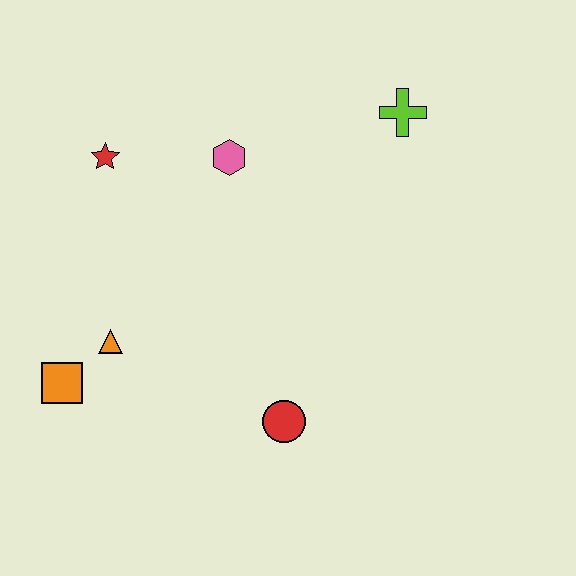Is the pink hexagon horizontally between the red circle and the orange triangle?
Yes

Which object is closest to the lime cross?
The pink hexagon is closest to the lime cross.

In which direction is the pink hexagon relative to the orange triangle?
The pink hexagon is above the orange triangle.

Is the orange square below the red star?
Yes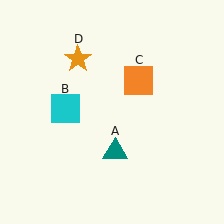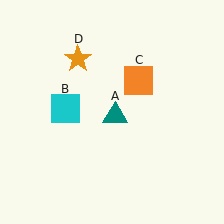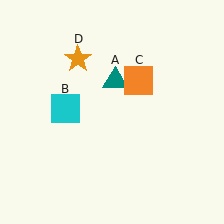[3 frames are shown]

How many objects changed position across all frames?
1 object changed position: teal triangle (object A).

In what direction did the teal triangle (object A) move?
The teal triangle (object A) moved up.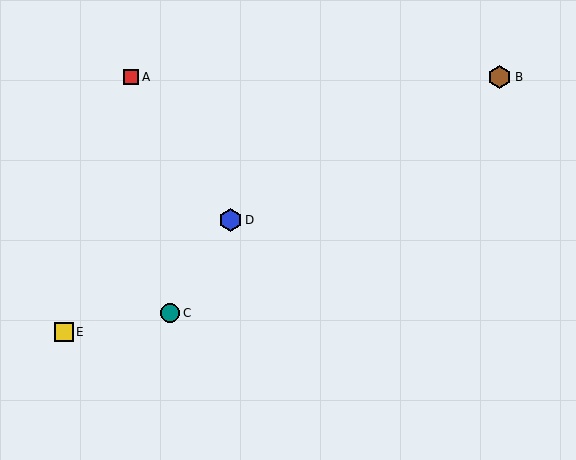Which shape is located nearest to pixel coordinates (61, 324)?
The yellow square (labeled E) at (64, 332) is nearest to that location.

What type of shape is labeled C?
Shape C is a teal circle.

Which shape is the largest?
The brown hexagon (labeled B) is the largest.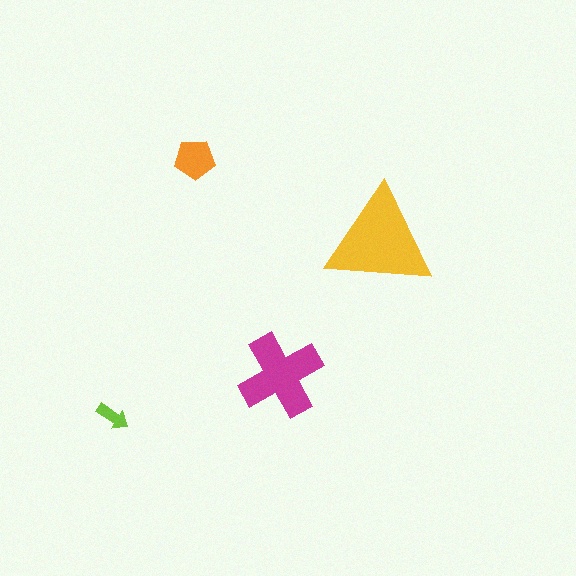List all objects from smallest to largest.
The lime arrow, the orange pentagon, the magenta cross, the yellow triangle.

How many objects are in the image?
There are 4 objects in the image.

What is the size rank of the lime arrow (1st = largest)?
4th.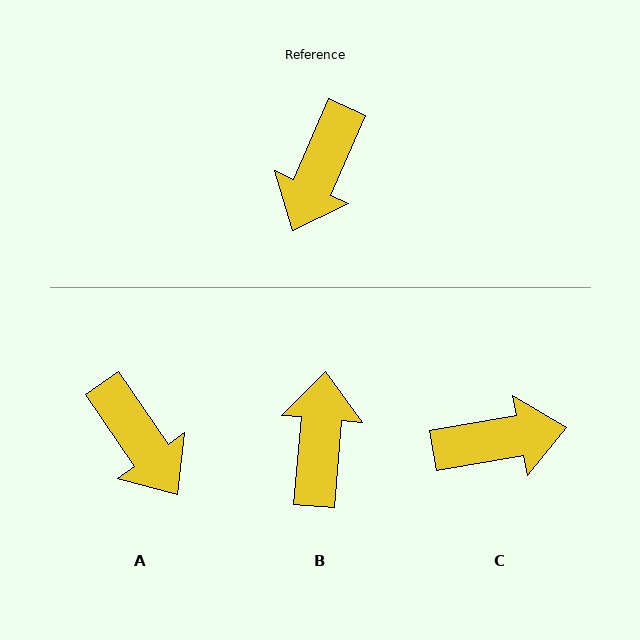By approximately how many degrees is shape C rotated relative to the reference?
Approximately 124 degrees counter-clockwise.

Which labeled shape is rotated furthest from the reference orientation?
B, about 161 degrees away.